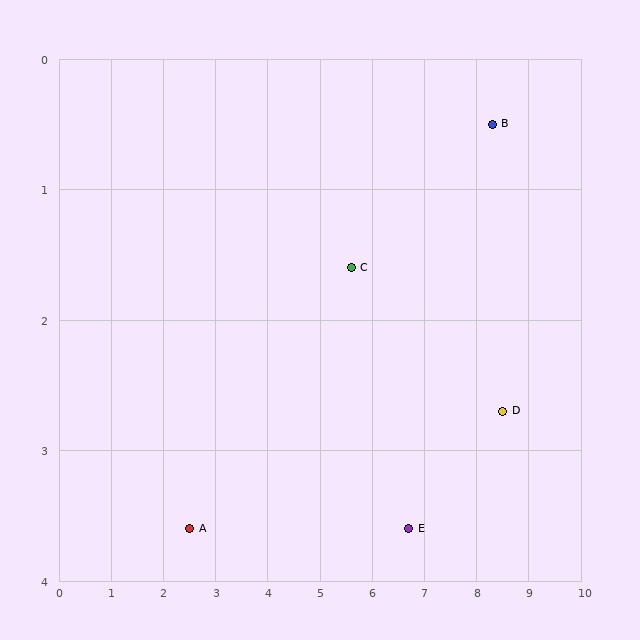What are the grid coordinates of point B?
Point B is at approximately (8.3, 0.5).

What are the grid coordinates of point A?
Point A is at approximately (2.5, 3.6).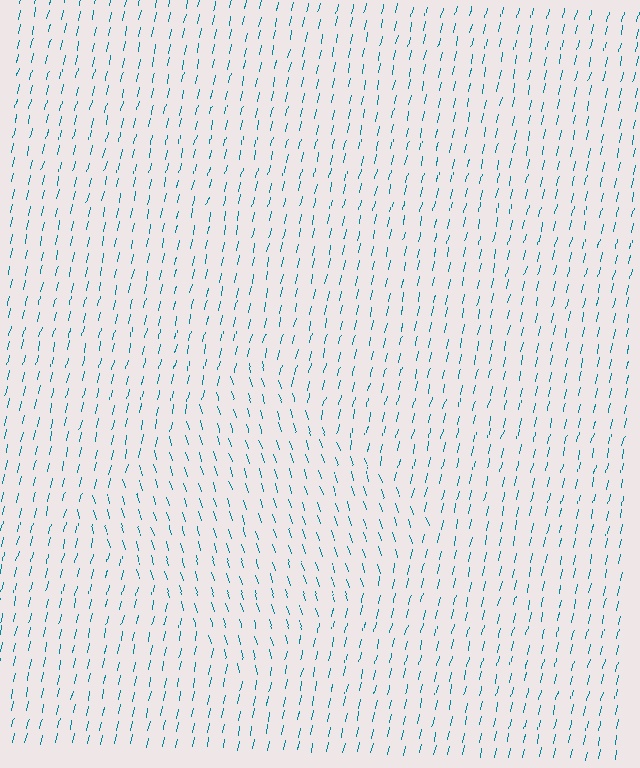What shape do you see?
I see a diamond.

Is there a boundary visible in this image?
Yes, there is a texture boundary formed by a change in line orientation.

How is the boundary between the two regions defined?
The boundary is defined purely by a change in line orientation (approximately 30 degrees difference). All lines are the same color and thickness.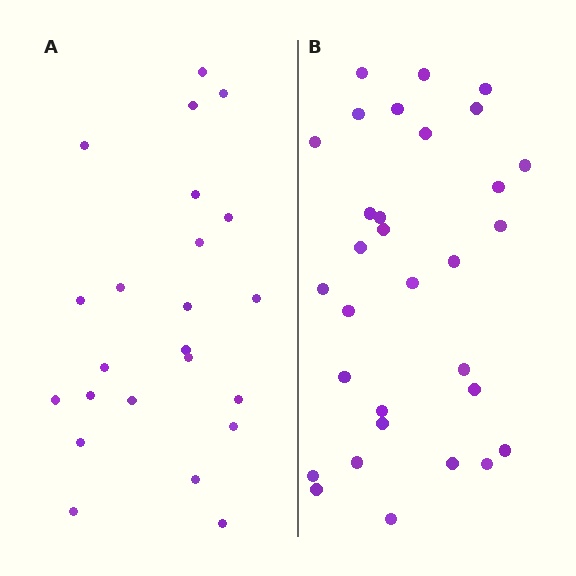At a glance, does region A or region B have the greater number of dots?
Region B (the right region) has more dots.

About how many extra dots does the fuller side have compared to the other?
Region B has roughly 8 or so more dots than region A.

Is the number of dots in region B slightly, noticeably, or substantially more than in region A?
Region B has noticeably more, but not dramatically so. The ratio is roughly 1.3 to 1.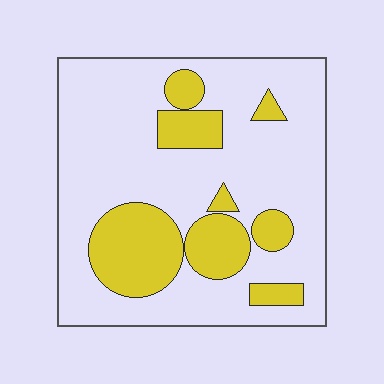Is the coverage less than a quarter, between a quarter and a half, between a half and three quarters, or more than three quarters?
Between a quarter and a half.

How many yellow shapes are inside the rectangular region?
8.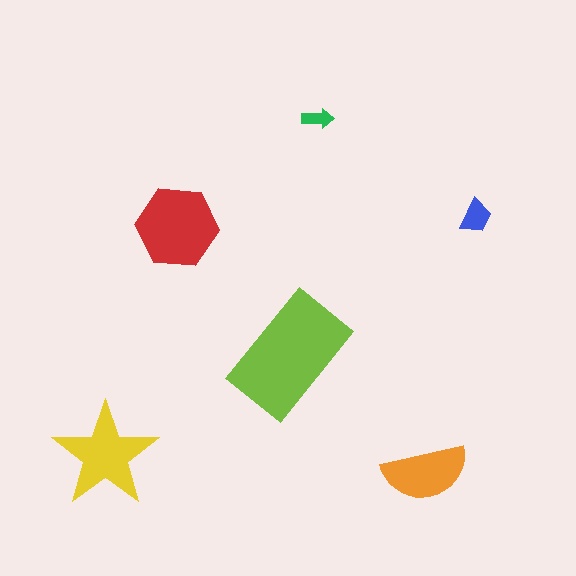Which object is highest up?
The green arrow is topmost.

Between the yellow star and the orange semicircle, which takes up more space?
The yellow star.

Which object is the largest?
The lime rectangle.